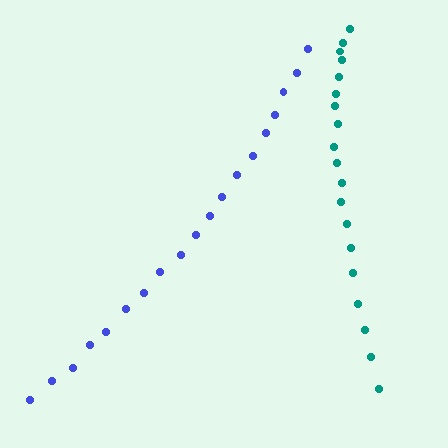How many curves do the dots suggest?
There are 2 distinct paths.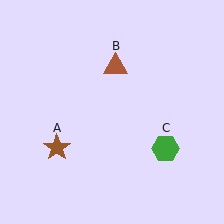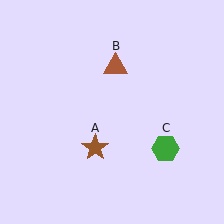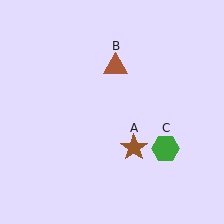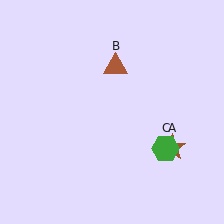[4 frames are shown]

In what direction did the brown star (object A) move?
The brown star (object A) moved right.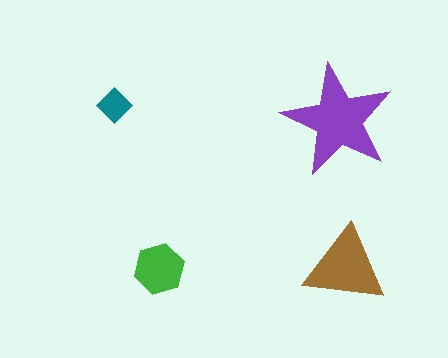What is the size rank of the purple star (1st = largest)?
1st.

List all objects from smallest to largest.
The teal diamond, the green hexagon, the brown triangle, the purple star.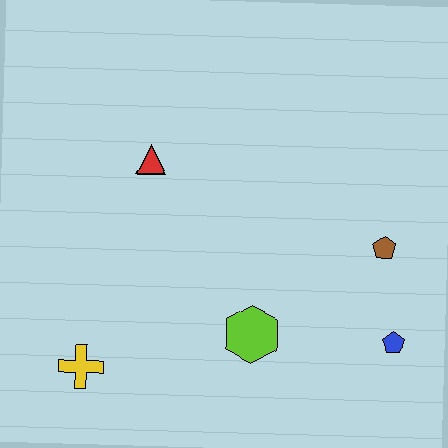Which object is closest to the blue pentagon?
The brown pentagon is closest to the blue pentagon.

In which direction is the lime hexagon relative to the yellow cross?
The lime hexagon is to the right of the yellow cross.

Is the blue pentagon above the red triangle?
No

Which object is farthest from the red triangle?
The blue pentagon is farthest from the red triangle.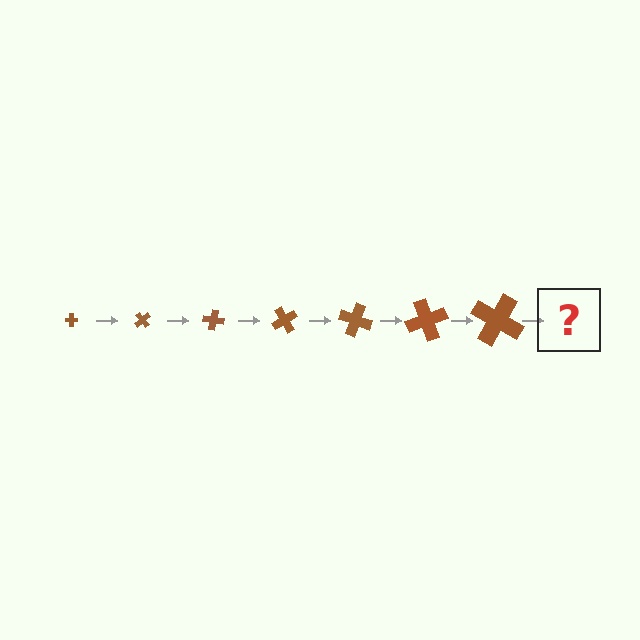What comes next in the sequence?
The next element should be a cross, larger than the previous one and rotated 350 degrees from the start.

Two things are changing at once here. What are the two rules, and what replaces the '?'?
The two rules are that the cross grows larger each step and it rotates 50 degrees each step. The '?' should be a cross, larger than the previous one and rotated 350 degrees from the start.